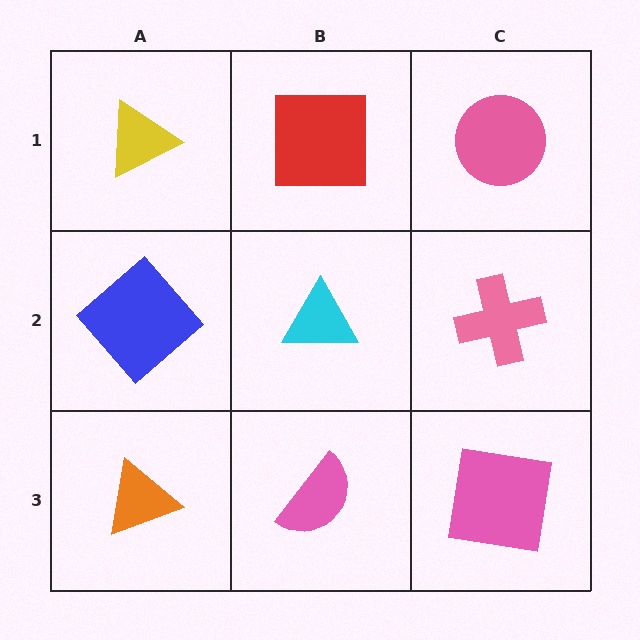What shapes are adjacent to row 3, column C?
A pink cross (row 2, column C), a pink semicircle (row 3, column B).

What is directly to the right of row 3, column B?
A pink square.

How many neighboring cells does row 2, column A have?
3.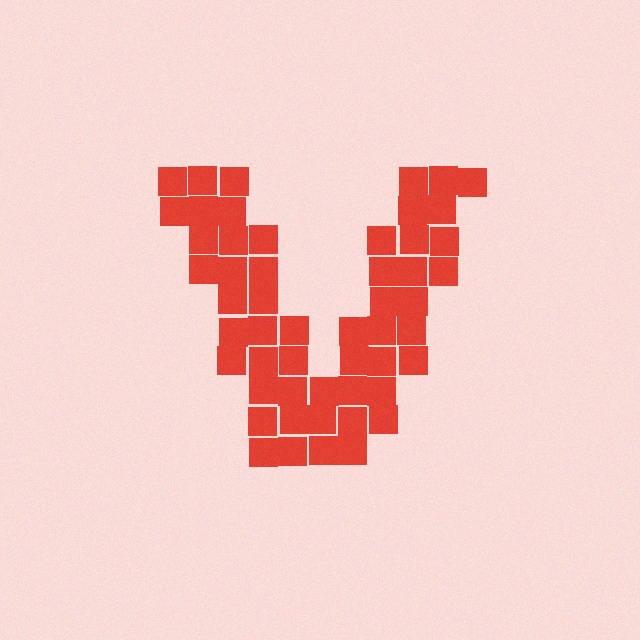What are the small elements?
The small elements are squares.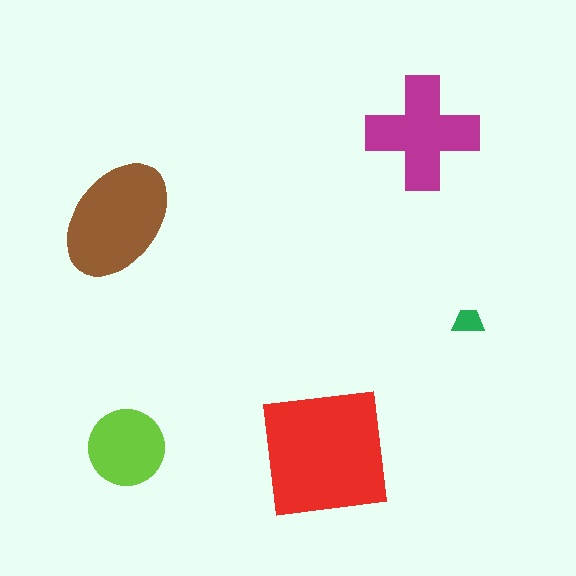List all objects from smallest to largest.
The green trapezoid, the lime circle, the magenta cross, the brown ellipse, the red square.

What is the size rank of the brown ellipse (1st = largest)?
2nd.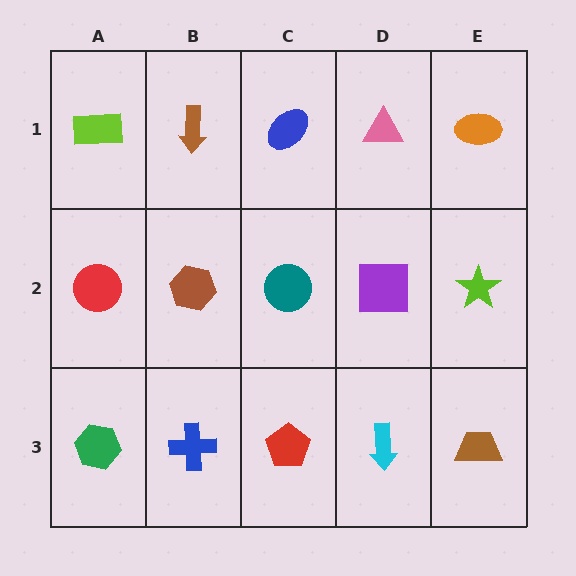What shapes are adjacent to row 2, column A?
A lime rectangle (row 1, column A), a green hexagon (row 3, column A), a brown hexagon (row 2, column B).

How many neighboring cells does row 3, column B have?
3.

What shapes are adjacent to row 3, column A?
A red circle (row 2, column A), a blue cross (row 3, column B).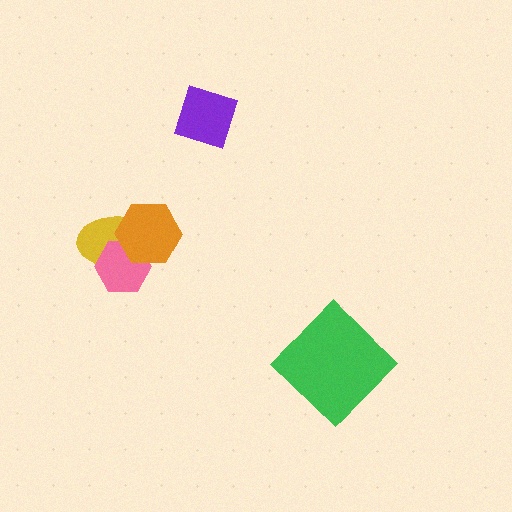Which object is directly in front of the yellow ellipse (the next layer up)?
The pink hexagon is directly in front of the yellow ellipse.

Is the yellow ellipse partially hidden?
Yes, it is partially covered by another shape.